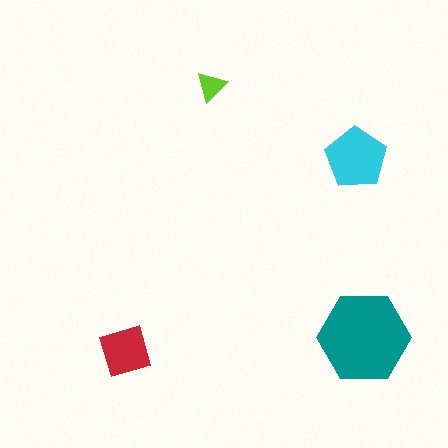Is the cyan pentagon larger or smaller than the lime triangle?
Larger.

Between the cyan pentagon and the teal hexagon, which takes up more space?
The teal hexagon.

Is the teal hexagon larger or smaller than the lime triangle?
Larger.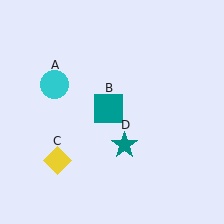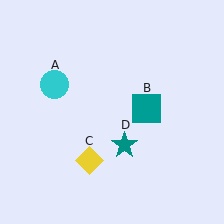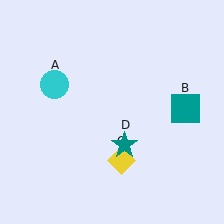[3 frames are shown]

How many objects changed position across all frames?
2 objects changed position: teal square (object B), yellow diamond (object C).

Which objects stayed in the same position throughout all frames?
Cyan circle (object A) and teal star (object D) remained stationary.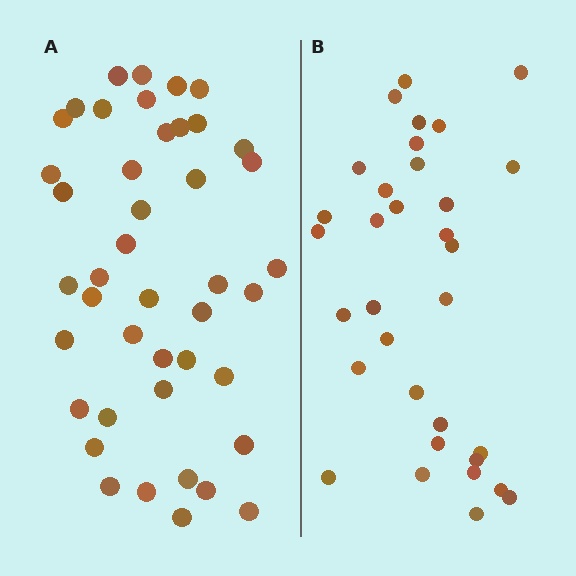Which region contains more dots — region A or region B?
Region A (the left region) has more dots.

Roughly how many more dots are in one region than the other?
Region A has roughly 10 or so more dots than region B.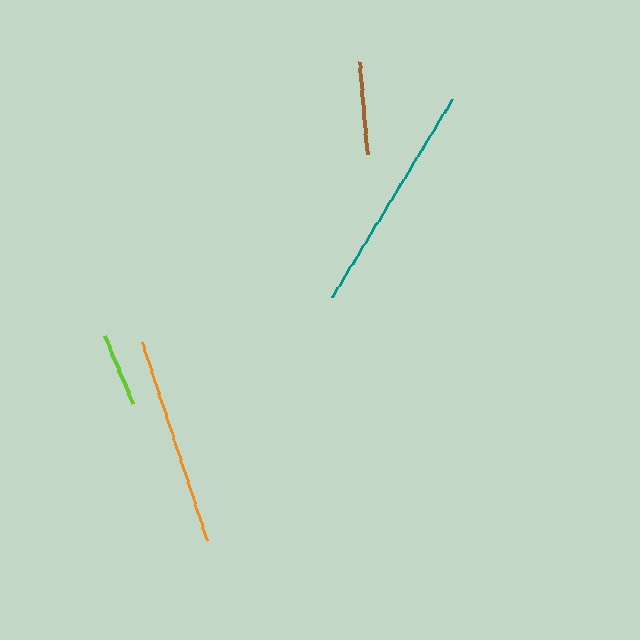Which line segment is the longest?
The teal line is the longest at approximately 232 pixels.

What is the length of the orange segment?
The orange segment is approximately 209 pixels long.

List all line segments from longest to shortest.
From longest to shortest: teal, orange, brown, lime.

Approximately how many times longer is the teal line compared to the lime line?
The teal line is approximately 3.2 times the length of the lime line.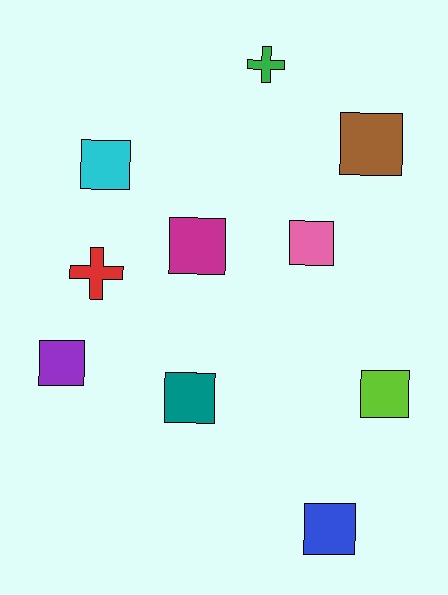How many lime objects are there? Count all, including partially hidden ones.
There is 1 lime object.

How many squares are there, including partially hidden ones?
There are 8 squares.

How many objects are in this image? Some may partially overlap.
There are 10 objects.